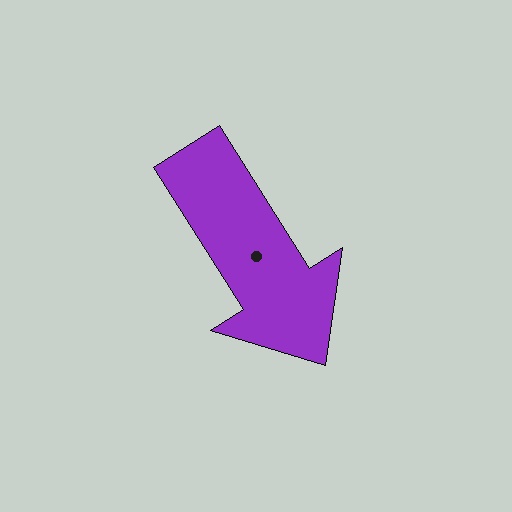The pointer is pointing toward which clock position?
Roughly 5 o'clock.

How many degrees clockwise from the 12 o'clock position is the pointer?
Approximately 148 degrees.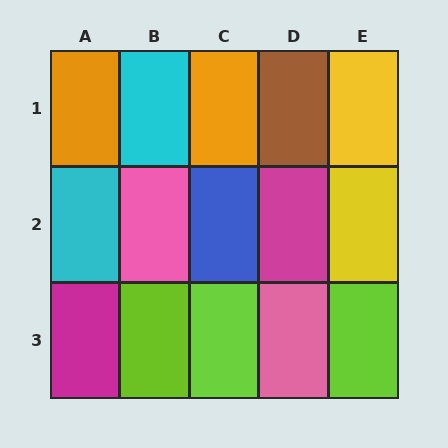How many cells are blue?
1 cell is blue.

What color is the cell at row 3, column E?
Lime.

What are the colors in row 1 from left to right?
Orange, cyan, orange, brown, yellow.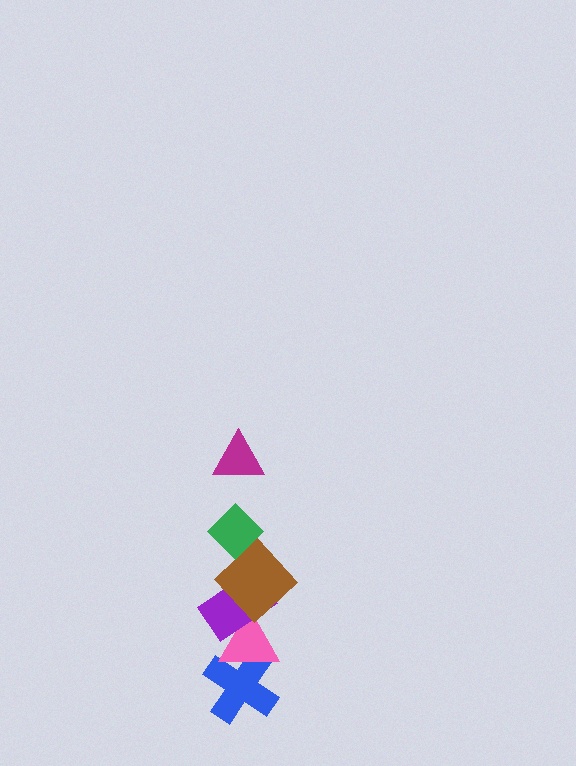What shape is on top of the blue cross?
The pink triangle is on top of the blue cross.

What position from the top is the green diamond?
The green diamond is 2nd from the top.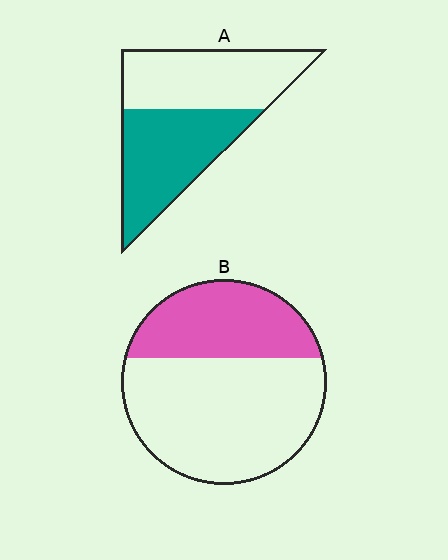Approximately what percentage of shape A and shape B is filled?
A is approximately 50% and B is approximately 35%.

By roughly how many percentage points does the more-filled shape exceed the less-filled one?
By roughly 15 percentage points (A over B).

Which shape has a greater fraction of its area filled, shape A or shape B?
Shape A.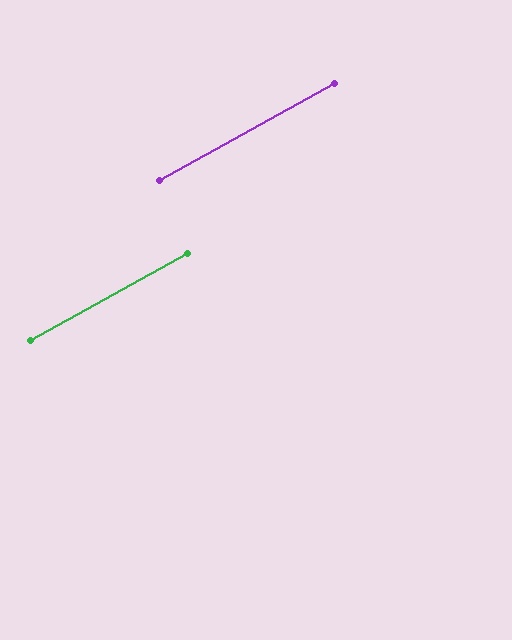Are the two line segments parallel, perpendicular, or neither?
Parallel — their directions differ by only 0.1°.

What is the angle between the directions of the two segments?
Approximately 0 degrees.